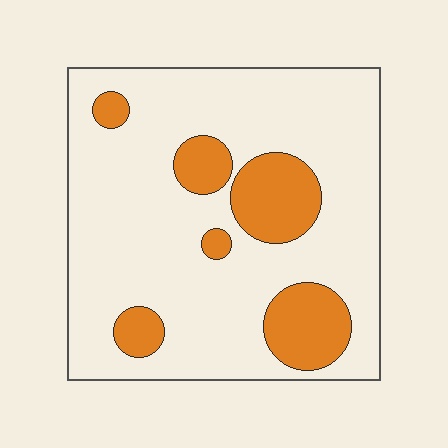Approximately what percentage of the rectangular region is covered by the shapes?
Approximately 20%.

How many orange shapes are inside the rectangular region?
6.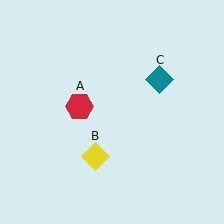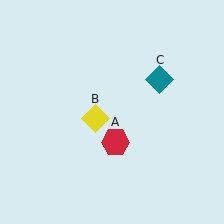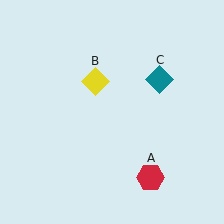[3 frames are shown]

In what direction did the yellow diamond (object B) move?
The yellow diamond (object B) moved up.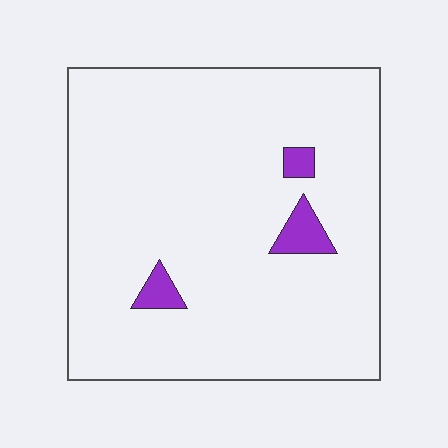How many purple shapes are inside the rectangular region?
3.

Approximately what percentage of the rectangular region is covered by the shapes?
Approximately 5%.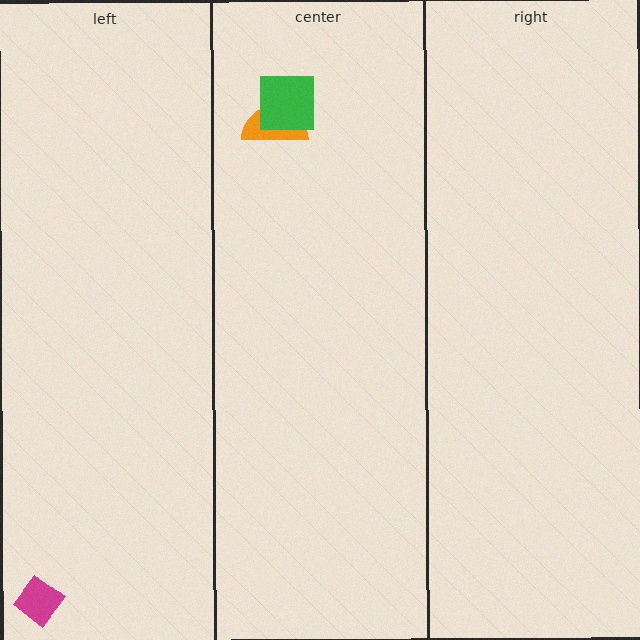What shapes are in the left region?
The magenta diamond.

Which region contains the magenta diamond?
The left region.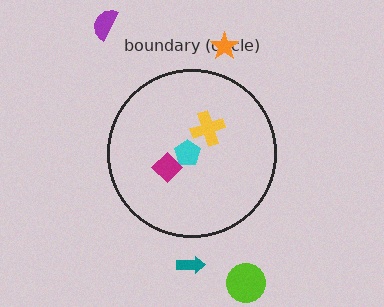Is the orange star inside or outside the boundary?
Outside.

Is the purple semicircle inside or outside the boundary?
Outside.